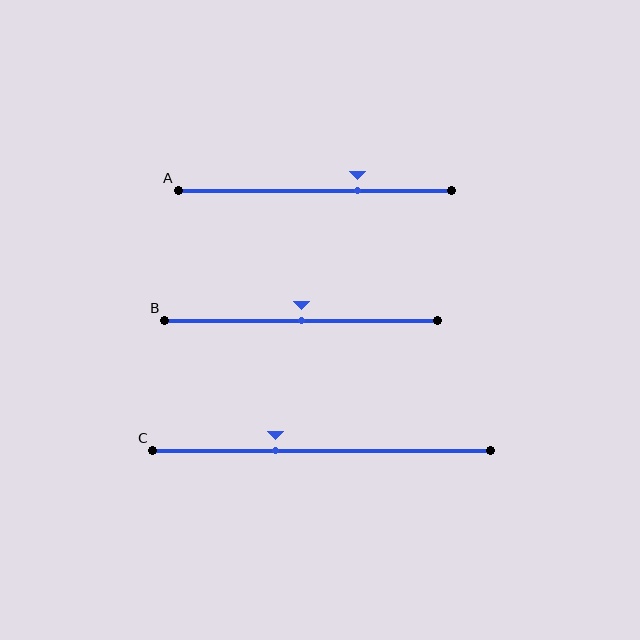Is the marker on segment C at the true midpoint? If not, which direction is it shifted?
No, the marker on segment C is shifted to the left by about 14% of the segment length.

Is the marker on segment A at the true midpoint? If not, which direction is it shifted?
No, the marker on segment A is shifted to the right by about 16% of the segment length.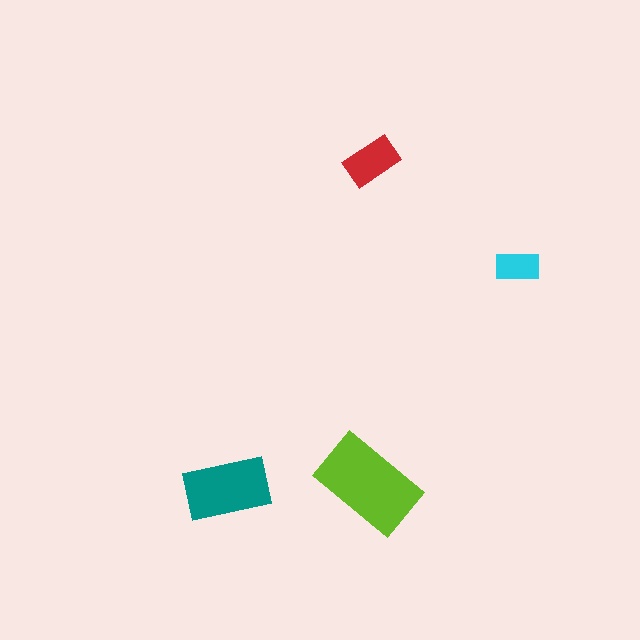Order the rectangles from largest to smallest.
the lime one, the teal one, the red one, the cyan one.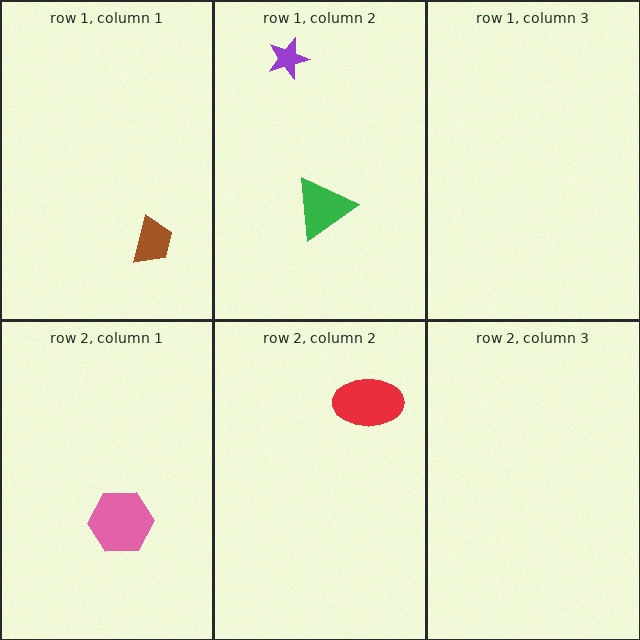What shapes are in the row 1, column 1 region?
The brown trapezoid.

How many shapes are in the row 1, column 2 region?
2.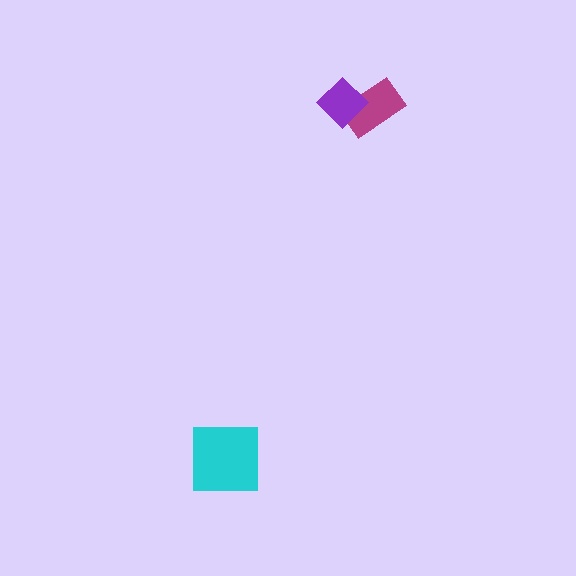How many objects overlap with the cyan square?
0 objects overlap with the cyan square.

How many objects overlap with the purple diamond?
1 object overlaps with the purple diamond.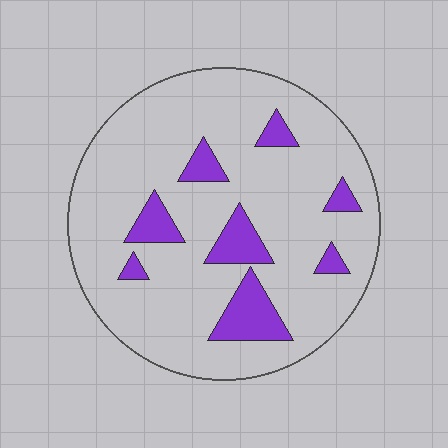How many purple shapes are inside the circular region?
8.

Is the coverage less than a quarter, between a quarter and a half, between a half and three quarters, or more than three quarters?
Less than a quarter.